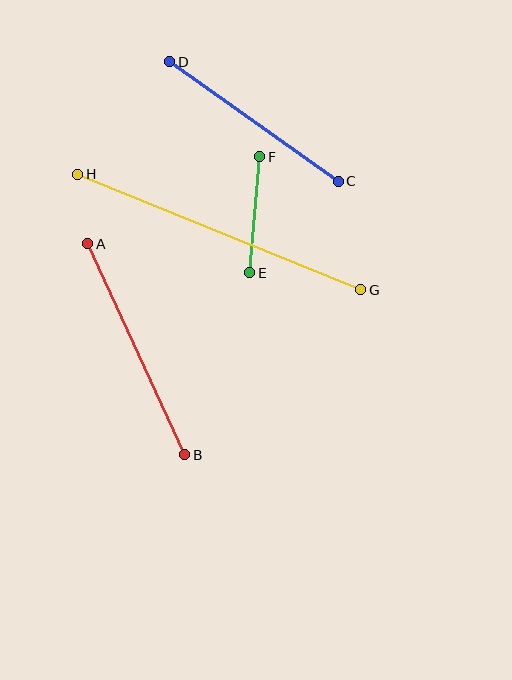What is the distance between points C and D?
The distance is approximately 207 pixels.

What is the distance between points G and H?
The distance is approximately 306 pixels.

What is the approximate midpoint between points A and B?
The midpoint is at approximately (136, 349) pixels.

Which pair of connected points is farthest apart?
Points G and H are farthest apart.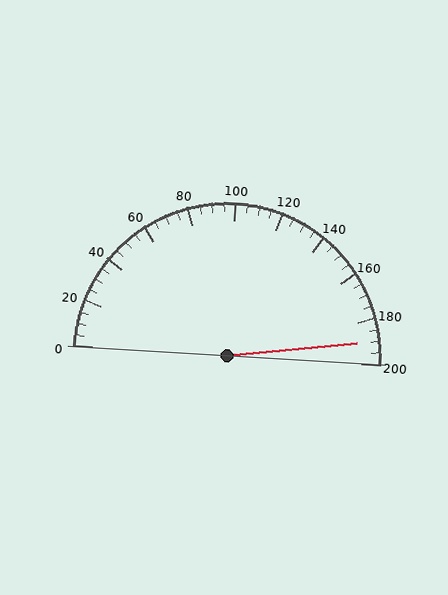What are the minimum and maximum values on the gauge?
The gauge ranges from 0 to 200.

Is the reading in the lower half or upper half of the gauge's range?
The reading is in the upper half of the range (0 to 200).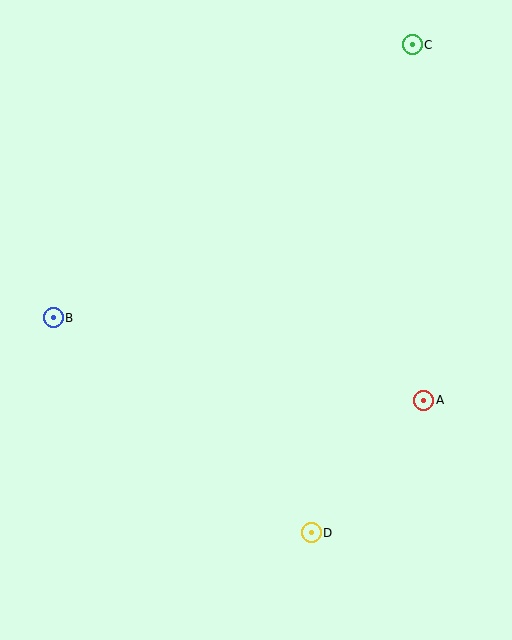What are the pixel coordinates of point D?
Point D is at (311, 533).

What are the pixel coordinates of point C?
Point C is at (412, 45).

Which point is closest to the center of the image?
Point A at (424, 400) is closest to the center.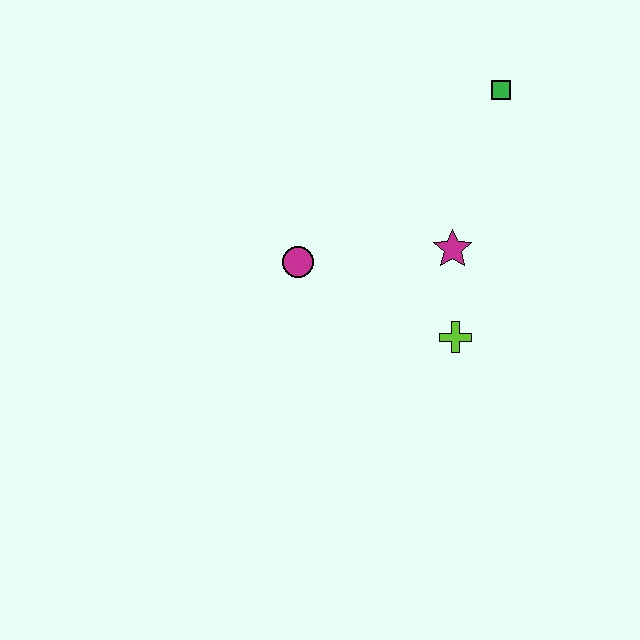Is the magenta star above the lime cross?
Yes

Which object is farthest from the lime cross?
The green square is farthest from the lime cross.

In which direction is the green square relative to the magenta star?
The green square is above the magenta star.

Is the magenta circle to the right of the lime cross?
No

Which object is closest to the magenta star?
The lime cross is closest to the magenta star.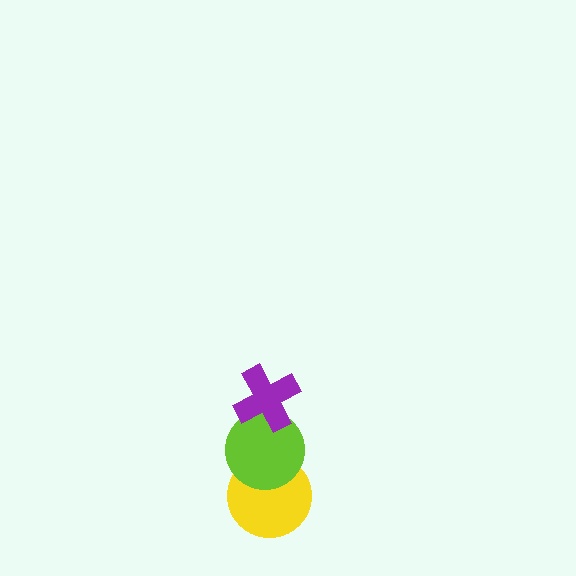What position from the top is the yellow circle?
The yellow circle is 3rd from the top.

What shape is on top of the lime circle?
The purple cross is on top of the lime circle.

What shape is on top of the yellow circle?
The lime circle is on top of the yellow circle.